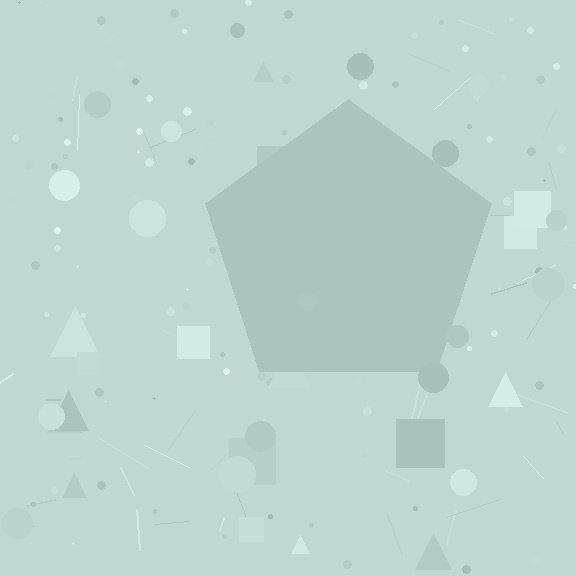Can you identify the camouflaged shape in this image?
The camouflaged shape is a pentagon.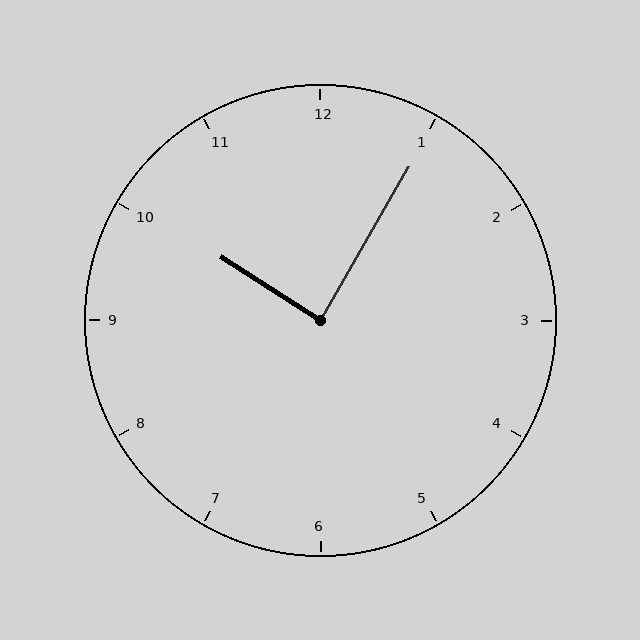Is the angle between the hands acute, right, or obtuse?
It is right.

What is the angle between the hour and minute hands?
Approximately 88 degrees.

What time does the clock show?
10:05.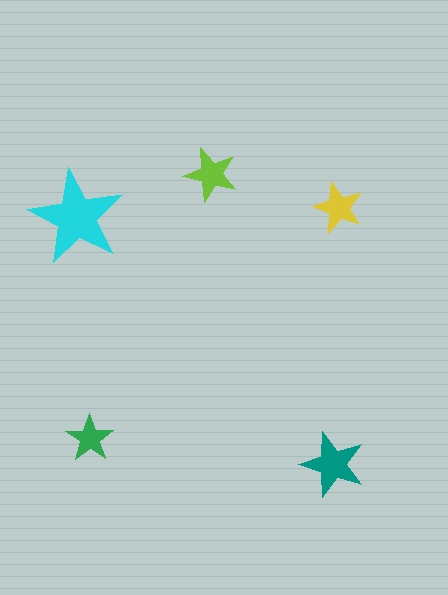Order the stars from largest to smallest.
the cyan one, the teal one, the lime one, the yellow one, the green one.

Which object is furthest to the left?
The cyan star is leftmost.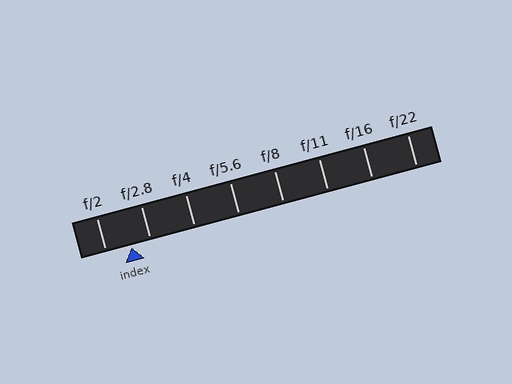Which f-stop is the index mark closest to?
The index mark is closest to f/2.8.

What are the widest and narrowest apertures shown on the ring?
The widest aperture shown is f/2 and the narrowest is f/22.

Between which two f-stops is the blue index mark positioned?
The index mark is between f/2 and f/2.8.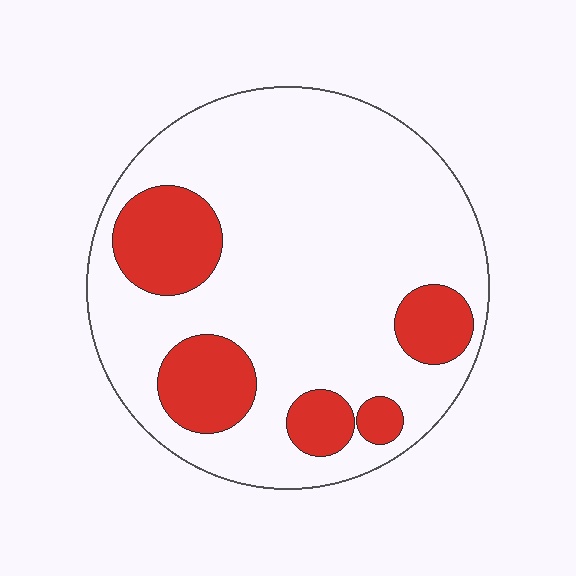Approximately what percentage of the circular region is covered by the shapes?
Approximately 20%.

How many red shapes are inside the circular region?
5.